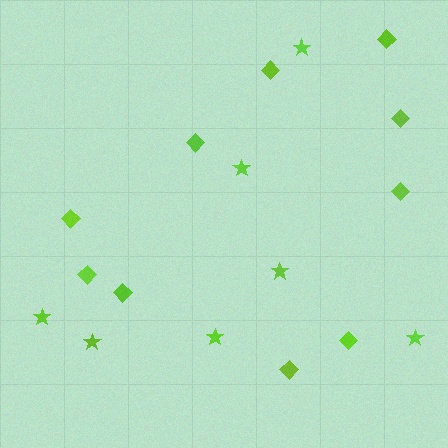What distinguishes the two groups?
There are 2 groups: one group of diamonds (10) and one group of stars (7).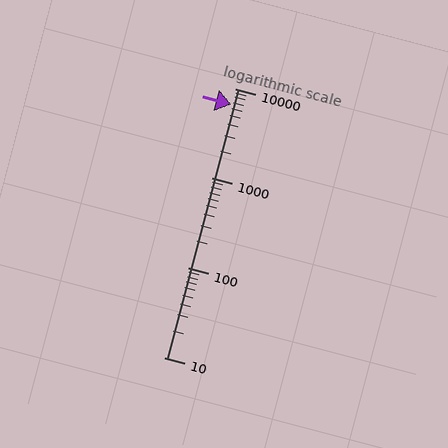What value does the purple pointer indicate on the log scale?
The pointer indicates approximately 6700.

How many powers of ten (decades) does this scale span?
The scale spans 3 decades, from 10 to 10000.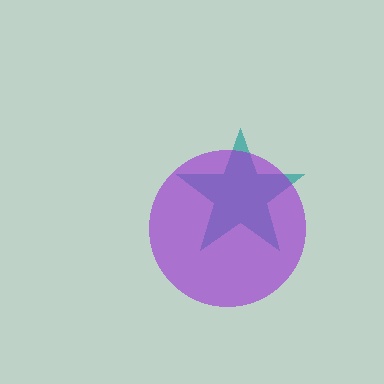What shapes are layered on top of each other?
The layered shapes are: a teal star, a purple circle.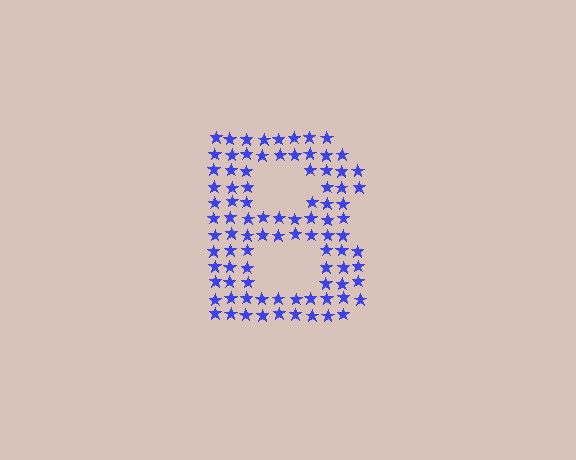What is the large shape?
The large shape is the letter B.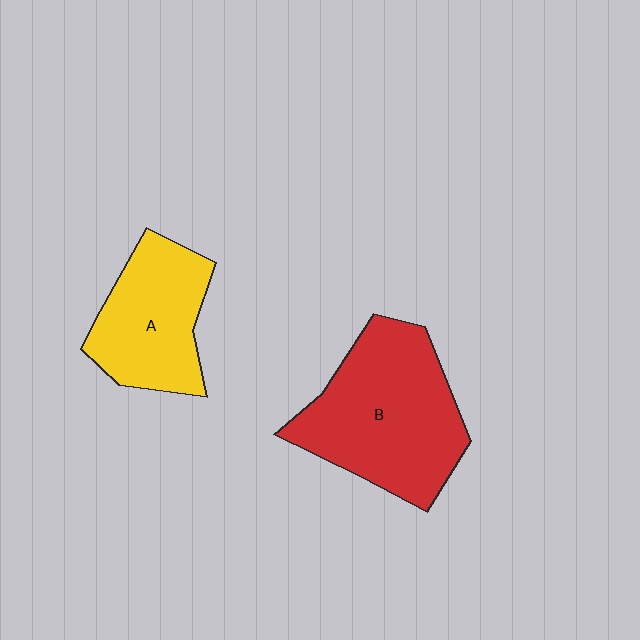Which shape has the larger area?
Shape B (red).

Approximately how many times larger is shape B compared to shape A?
Approximately 1.5 times.